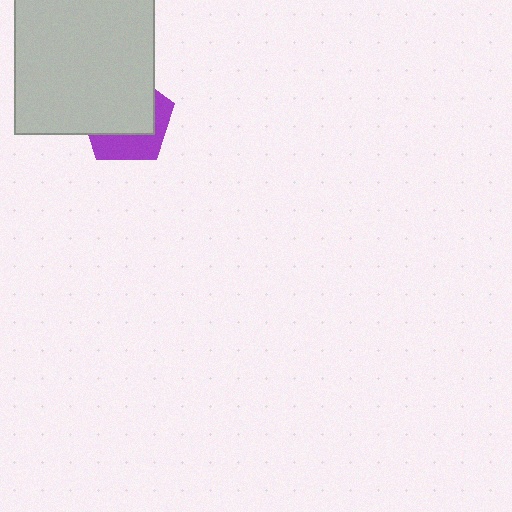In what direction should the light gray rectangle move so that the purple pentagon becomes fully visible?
The light gray rectangle should move toward the upper-left. That is the shortest direction to clear the overlap and leave the purple pentagon fully visible.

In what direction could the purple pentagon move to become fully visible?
The purple pentagon could move toward the lower-right. That would shift it out from behind the light gray rectangle entirely.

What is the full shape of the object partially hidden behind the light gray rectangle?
The partially hidden object is a purple pentagon.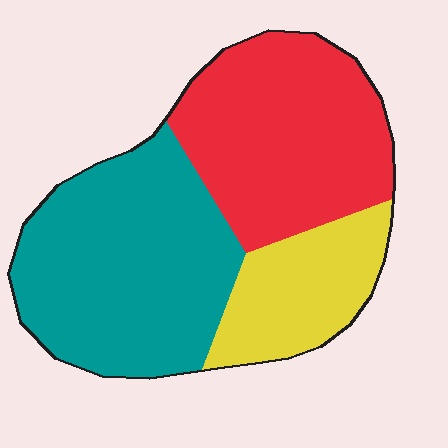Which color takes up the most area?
Teal, at roughly 45%.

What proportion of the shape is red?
Red covers roughly 35% of the shape.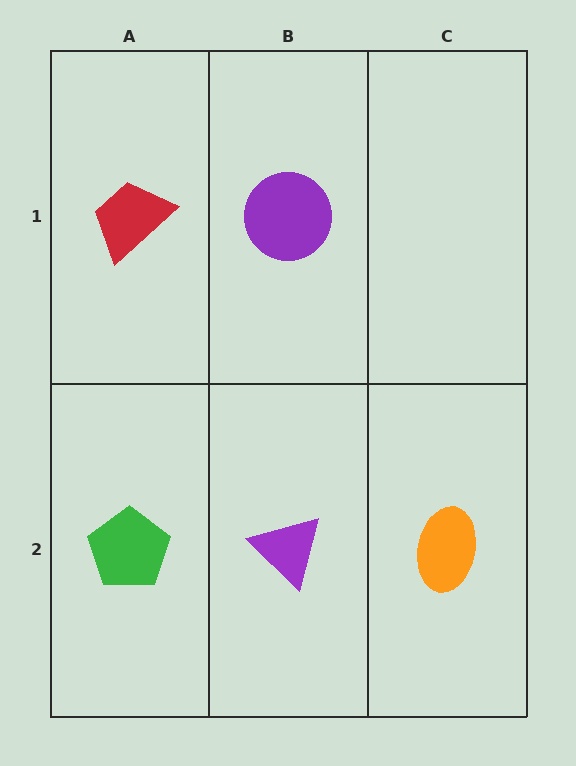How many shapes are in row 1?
2 shapes.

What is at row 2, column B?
A purple triangle.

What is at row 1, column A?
A red trapezoid.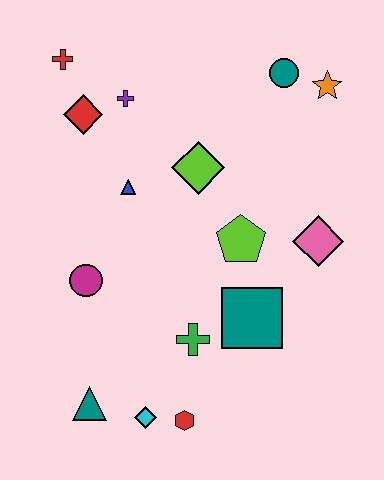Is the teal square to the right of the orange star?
No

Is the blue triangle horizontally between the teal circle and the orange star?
No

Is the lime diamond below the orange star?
Yes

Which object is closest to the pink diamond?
The lime pentagon is closest to the pink diamond.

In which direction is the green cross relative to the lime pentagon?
The green cross is below the lime pentagon.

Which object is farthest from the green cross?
The red cross is farthest from the green cross.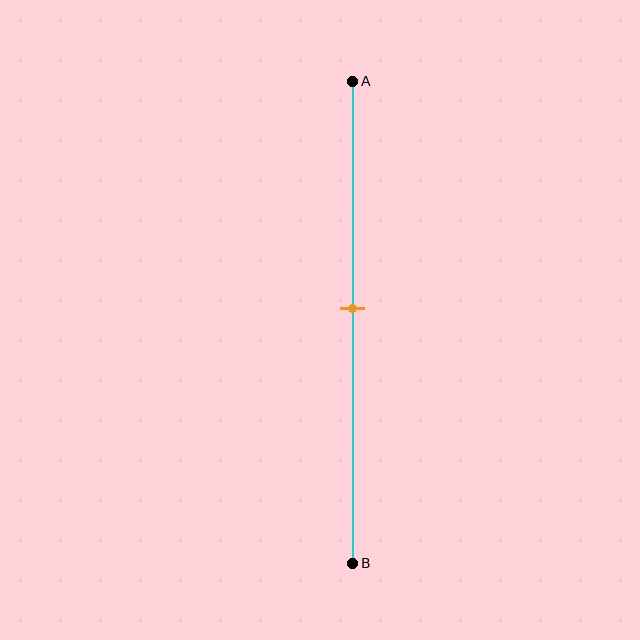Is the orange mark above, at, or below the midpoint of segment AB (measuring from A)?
The orange mark is approximately at the midpoint of segment AB.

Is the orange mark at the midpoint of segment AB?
Yes, the mark is approximately at the midpoint.